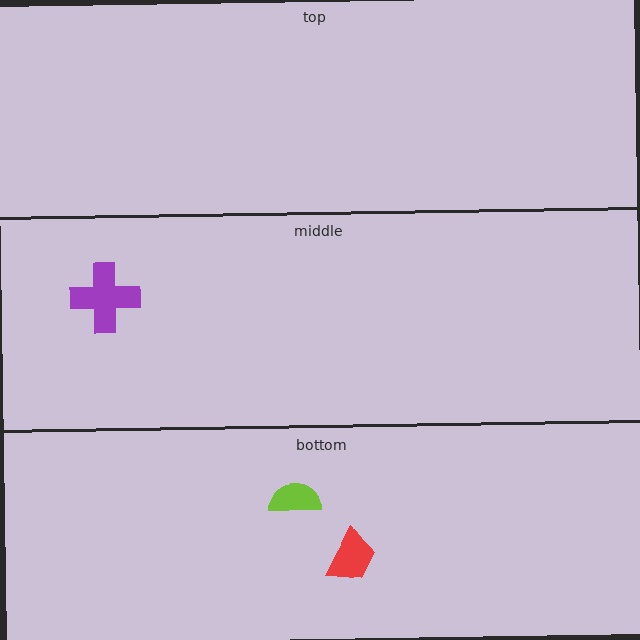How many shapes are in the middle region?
1.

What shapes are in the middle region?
The purple cross.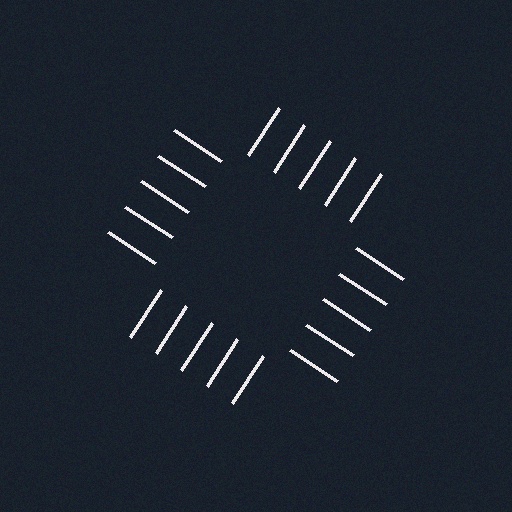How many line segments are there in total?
20 — 5 along each of the 4 edges.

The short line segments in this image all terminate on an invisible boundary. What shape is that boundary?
An illusory square — the line segments terminate on its edges but no continuous stroke is drawn.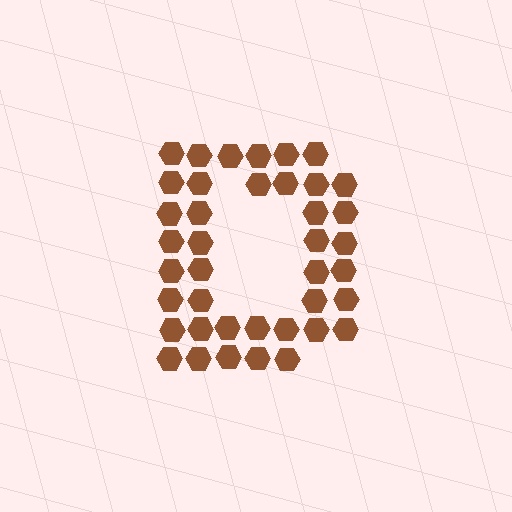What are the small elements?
The small elements are hexagons.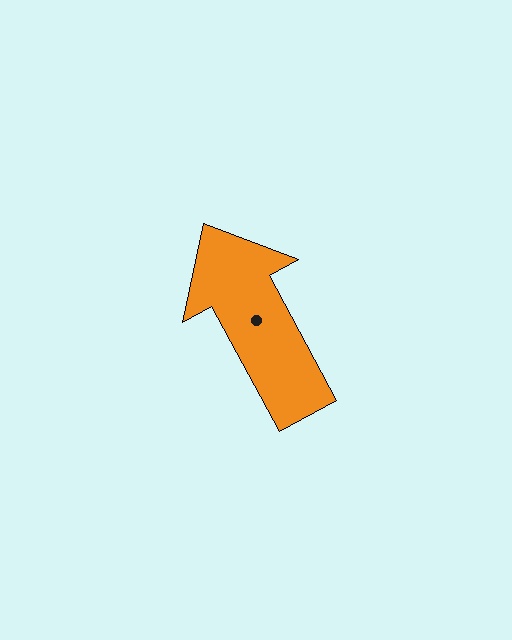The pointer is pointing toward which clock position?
Roughly 11 o'clock.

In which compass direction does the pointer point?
Northwest.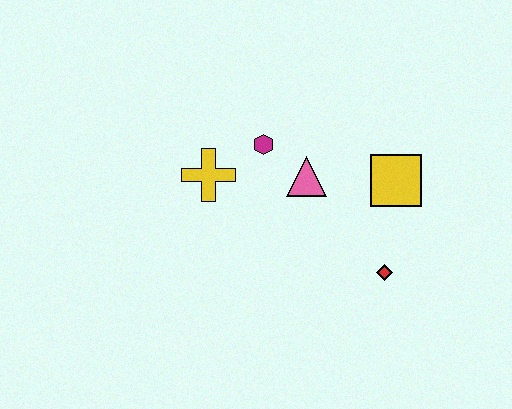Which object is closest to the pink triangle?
The magenta hexagon is closest to the pink triangle.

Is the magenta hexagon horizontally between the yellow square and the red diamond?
No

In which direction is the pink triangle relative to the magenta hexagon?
The pink triangle is to the right of the magenta hexagon.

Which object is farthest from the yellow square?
The yellow cross is farthest from the yellow square.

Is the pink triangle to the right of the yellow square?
No